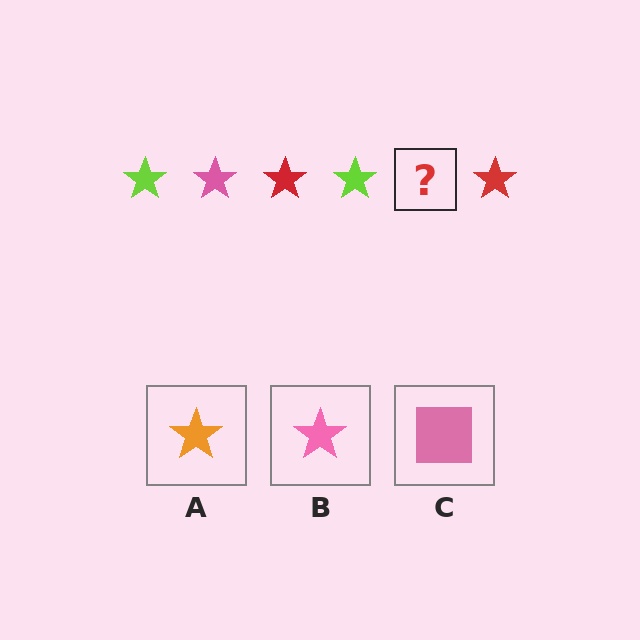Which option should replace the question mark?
Option B.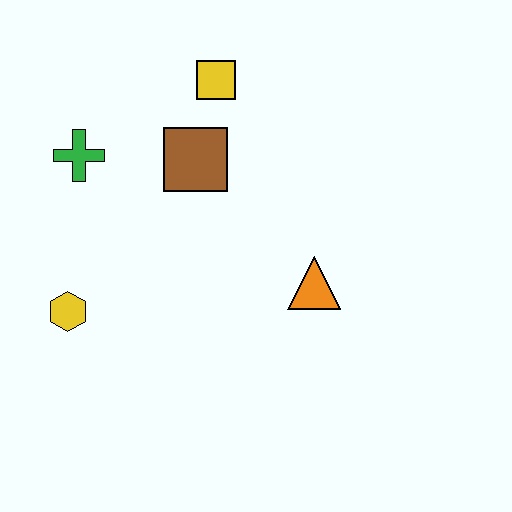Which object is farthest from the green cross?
The orange triangle is farthest from the green cross.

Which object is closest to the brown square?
The yellow square is closest to the brown square.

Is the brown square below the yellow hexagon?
No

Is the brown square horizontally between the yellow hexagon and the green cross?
No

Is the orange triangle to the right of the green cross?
Yes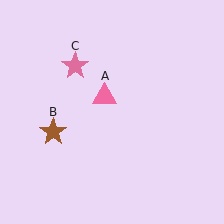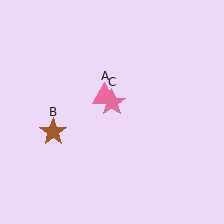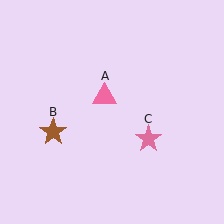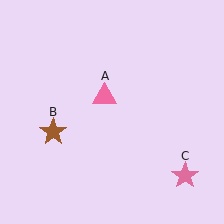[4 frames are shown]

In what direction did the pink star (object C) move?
The pink star (object C) moved down and to the right.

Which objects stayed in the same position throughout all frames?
Pink triangle (object A) and brown star (object B) remained stationary.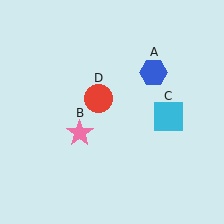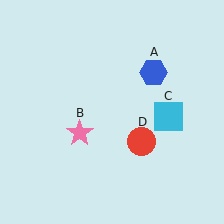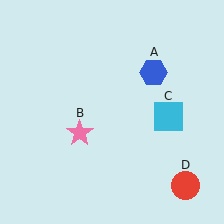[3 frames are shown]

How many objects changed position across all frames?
1 object changed position: red circle (object D).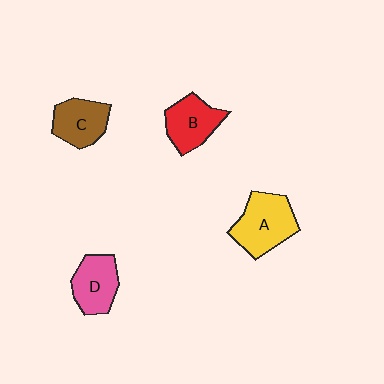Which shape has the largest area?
Shape A (yellow).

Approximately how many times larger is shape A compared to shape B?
Approximately 1.3 times.